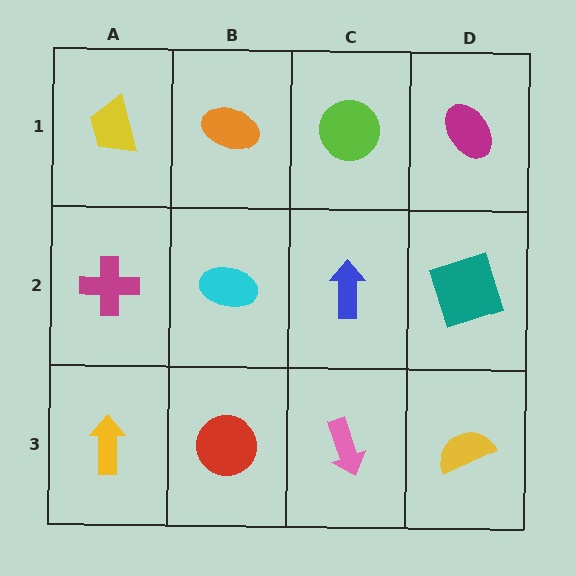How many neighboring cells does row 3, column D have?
2.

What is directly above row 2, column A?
A yellow trapezoid.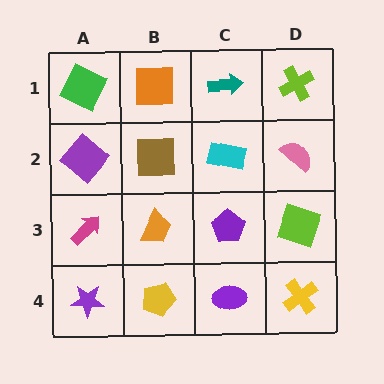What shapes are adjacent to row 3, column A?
A purple diamond (row 2, column A), a purple star (row 4, column A), an orange trapezoid (row 3, column B).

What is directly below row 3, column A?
A purple star.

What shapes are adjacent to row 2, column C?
A teal arrow (row 1, column C), a purple pentagon (row 3, column C), a brown square (row 2, column B), a pink semicircle (row 2, column D).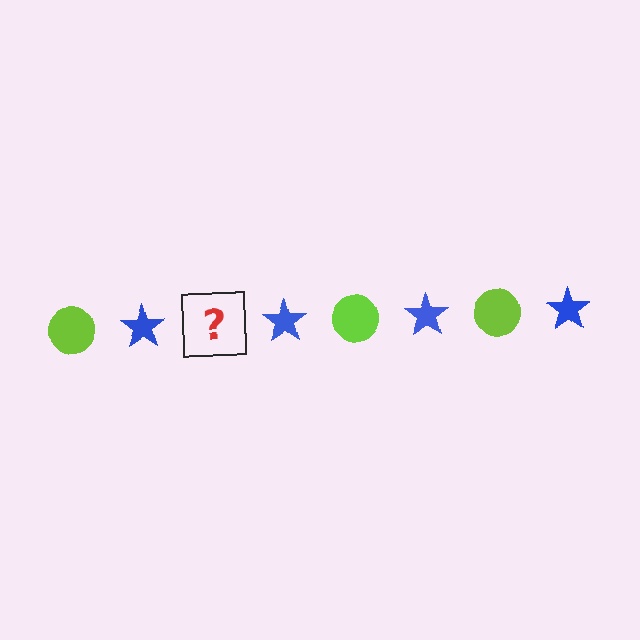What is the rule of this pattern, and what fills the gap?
The rule is that the pattern alternates between lime circle and blue star. The gap should be filled with a lime circle.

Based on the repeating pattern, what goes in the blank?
The blank should be a lime circle.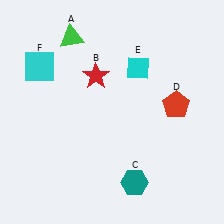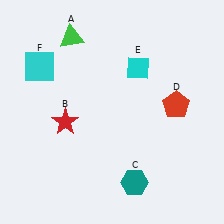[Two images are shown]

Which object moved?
The red star (B) moved down.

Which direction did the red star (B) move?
The red star (B) moved down.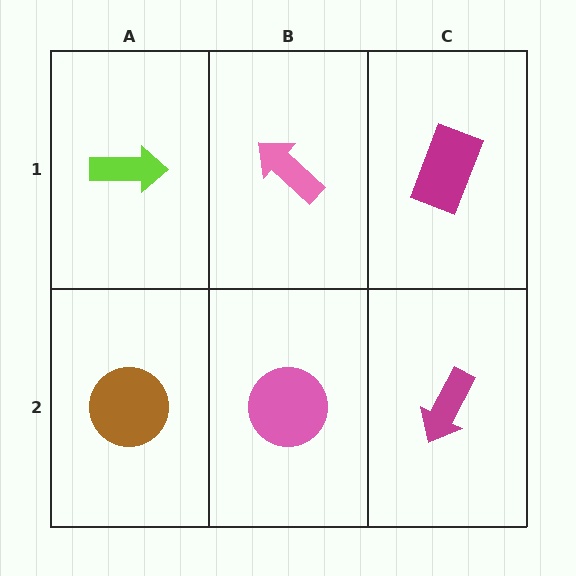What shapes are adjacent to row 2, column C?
A magenta rectangle (row 1, column C), a pink circle (row 2, column B).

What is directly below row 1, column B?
A pink circle.